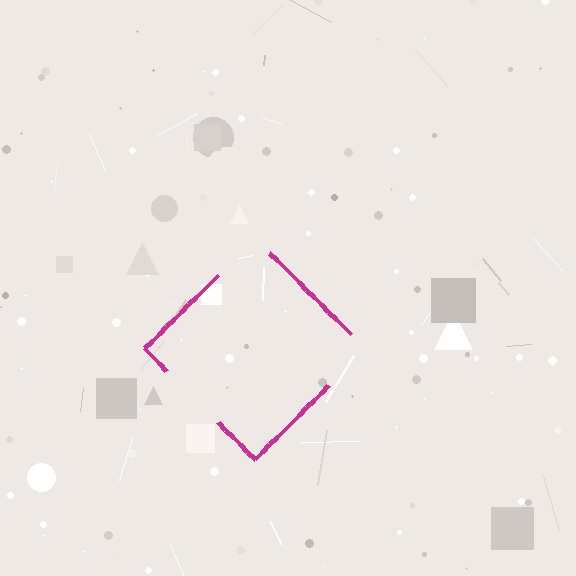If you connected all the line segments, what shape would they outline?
They would outline a diamond.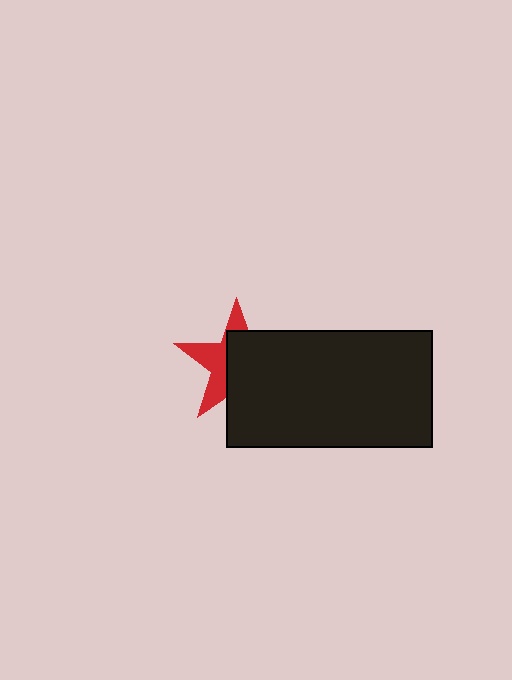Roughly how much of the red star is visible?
A small part of it is visible (roughly 40%).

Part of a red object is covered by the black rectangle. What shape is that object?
It is a star.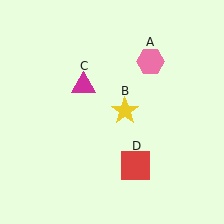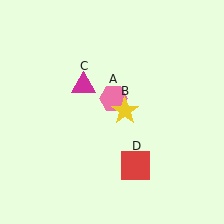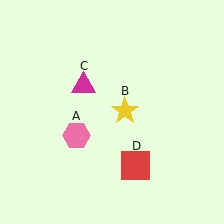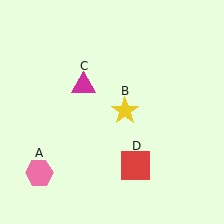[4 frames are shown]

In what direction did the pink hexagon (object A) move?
The pink hexagon (object A) moved down and to the left.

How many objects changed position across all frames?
1 object changed position: pink hexagon (object A).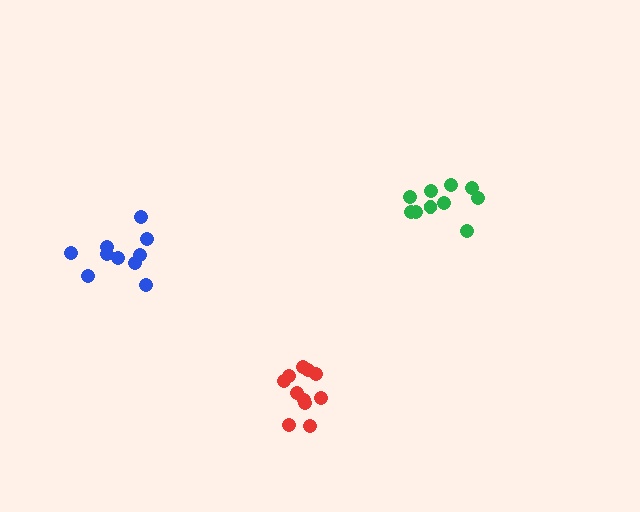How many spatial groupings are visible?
There are 3 spatial groupings.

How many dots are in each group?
Group 1: 11 dots, Group 2: 10 dots, Group 3: 10 dots (31 total).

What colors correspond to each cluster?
The clusters are colored: red, blue, green.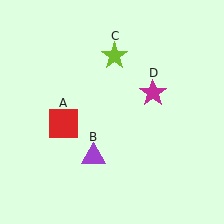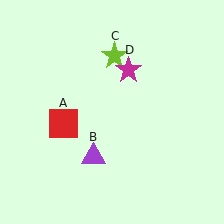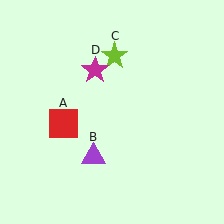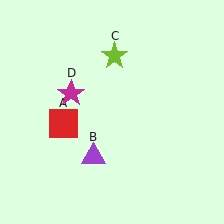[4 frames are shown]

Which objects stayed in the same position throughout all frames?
Red square (object A) and purple triangle (object B) and lime star (object C) remained stationary.